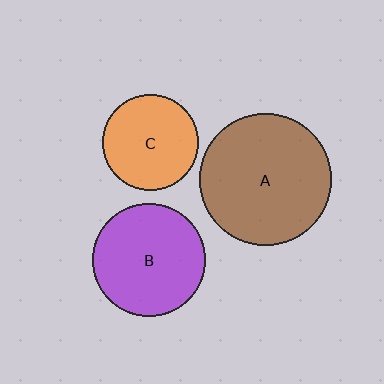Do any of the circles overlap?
No, none of the circles overlap.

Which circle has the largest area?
Circle A (brown).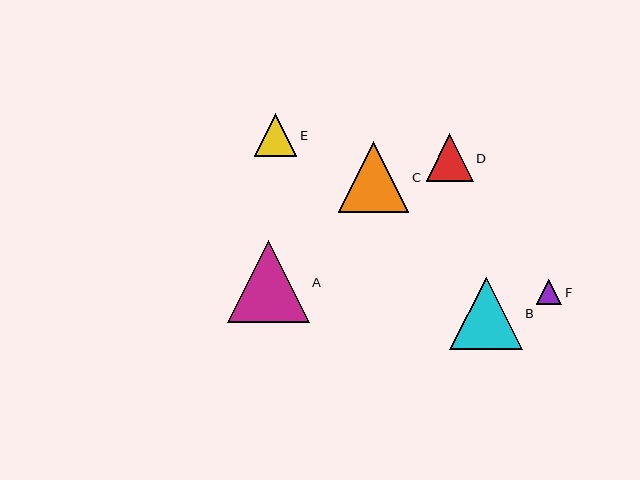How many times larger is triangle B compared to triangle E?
Triangle B is approximately 1.7 times the size of triangle E.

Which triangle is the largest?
Triangle A is the largest with a size of approximately 82 pixels.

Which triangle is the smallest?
Triangle F is the smallest with a size of approximately 25 pixels.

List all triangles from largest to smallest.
From largest to smallest: A, B, C, D, E, F.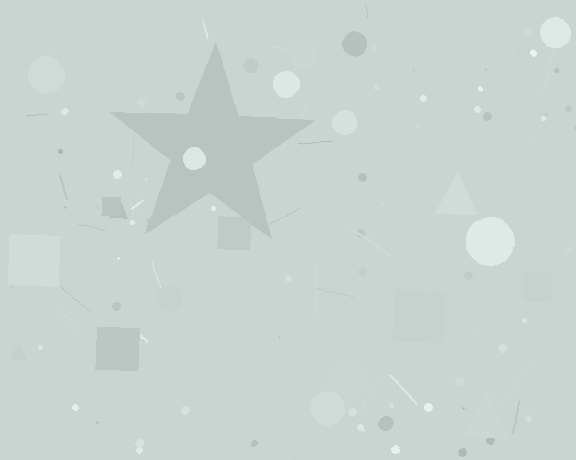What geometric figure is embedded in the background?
A star is embedded in the background.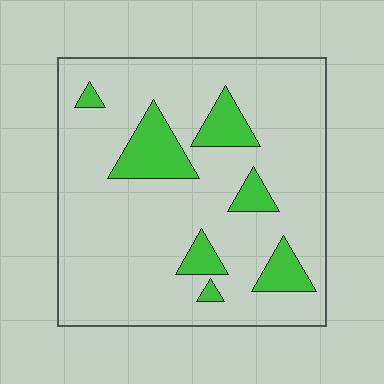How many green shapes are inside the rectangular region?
7.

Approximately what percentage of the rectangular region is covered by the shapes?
Approximately 15%.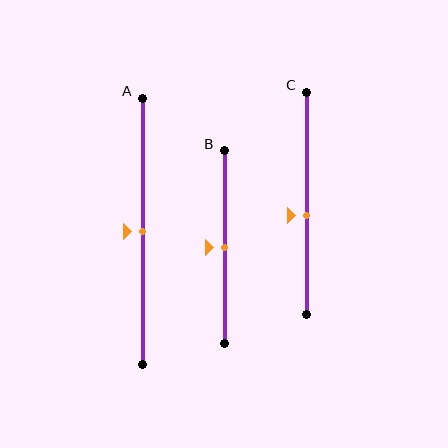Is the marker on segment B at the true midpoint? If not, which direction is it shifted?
Yes, the marker on segment B is at the true midpoint.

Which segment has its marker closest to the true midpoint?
Segment A has its marker closest to the true midpoint.